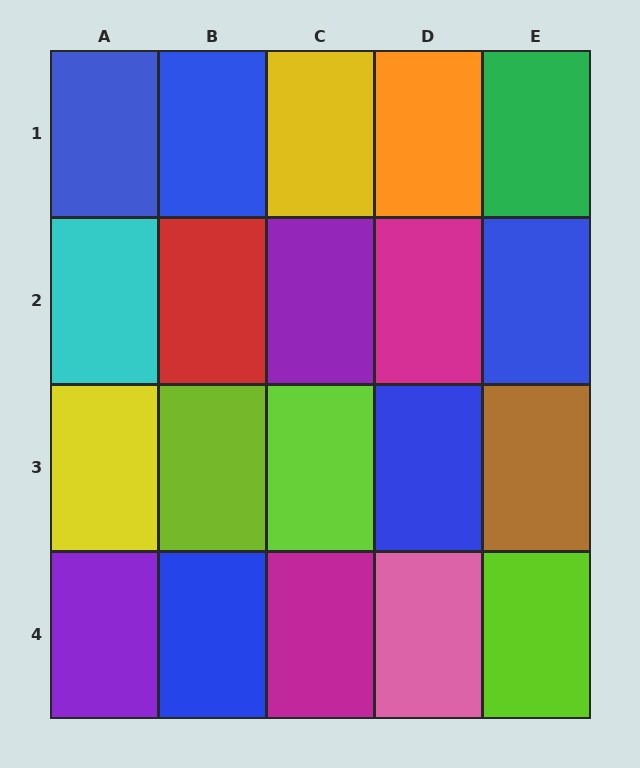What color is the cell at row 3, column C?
Lime.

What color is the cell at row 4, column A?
Purple.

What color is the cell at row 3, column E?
Brown.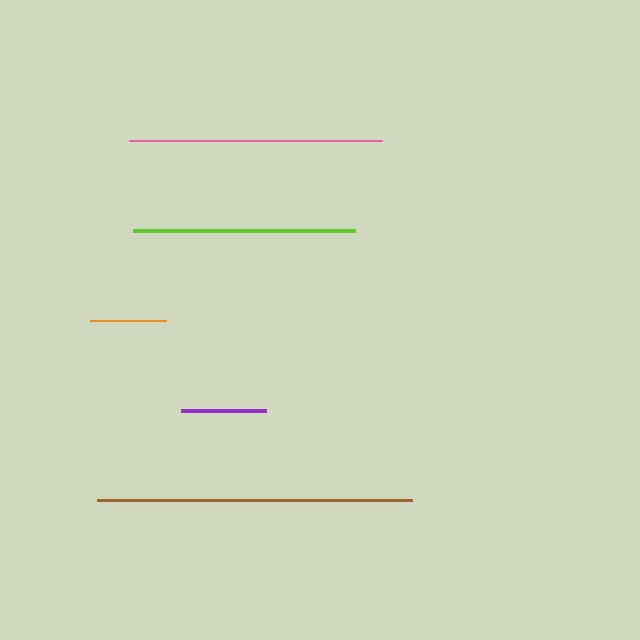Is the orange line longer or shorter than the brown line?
The brown line is longer than the orange line.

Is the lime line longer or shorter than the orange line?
The lime line is longer than the orange line.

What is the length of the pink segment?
The pink segment is approximately 253 pixels long.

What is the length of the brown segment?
The brown segment is approximately 314 pixels long.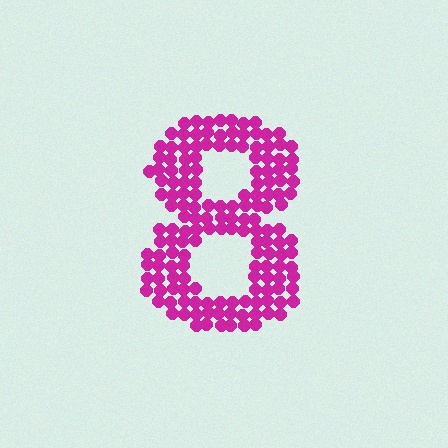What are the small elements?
The small elements are circles.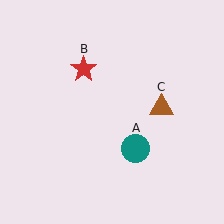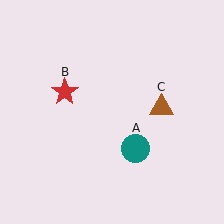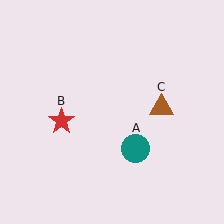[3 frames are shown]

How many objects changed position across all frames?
1 object changed position: red star (object B).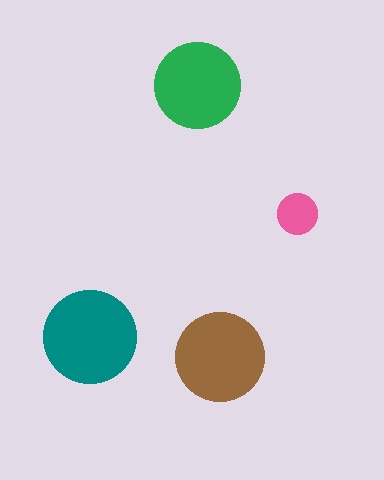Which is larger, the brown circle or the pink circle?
The brown one.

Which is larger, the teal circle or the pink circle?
The teal one.